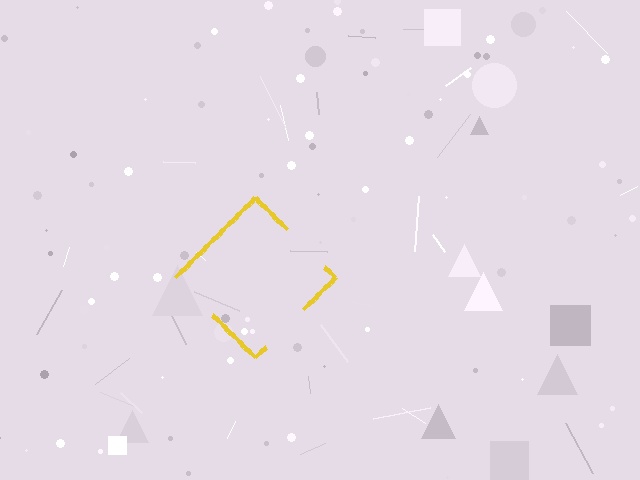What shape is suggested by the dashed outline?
The dashed outline suggests a diamond.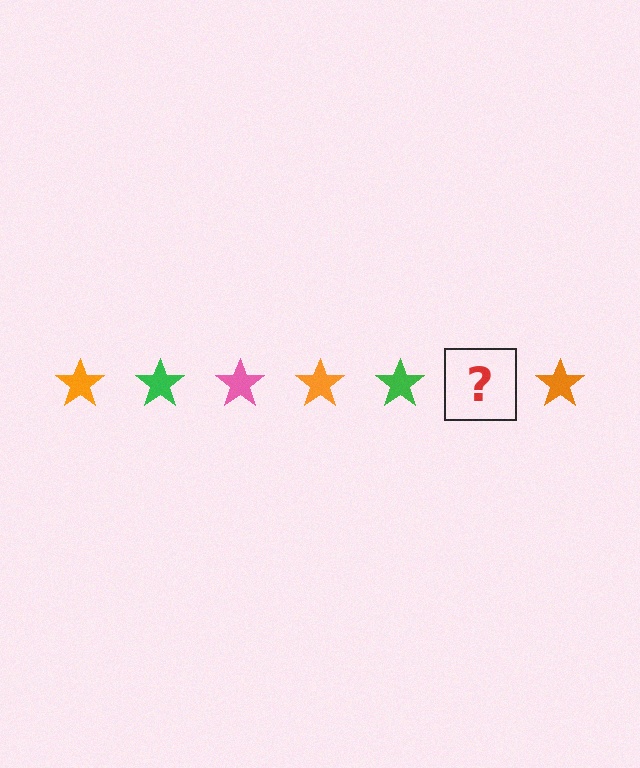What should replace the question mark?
The question mark should be replaced with a pink star.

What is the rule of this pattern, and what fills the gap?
The rule is that the pattern cycles through orange, green, pink stars. The gap should be filled with a pink star.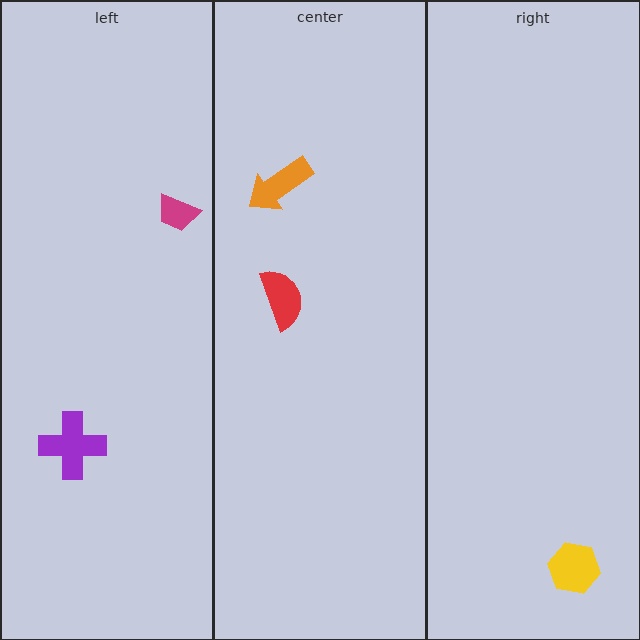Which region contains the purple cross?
The left region.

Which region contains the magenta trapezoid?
The left region.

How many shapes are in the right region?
1.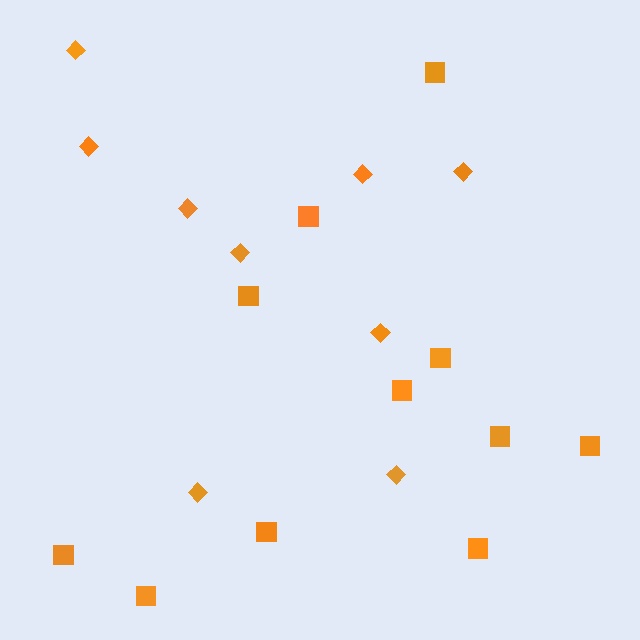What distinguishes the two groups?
There are 2 groups: one group of diamonds (9) and one group of squares (11).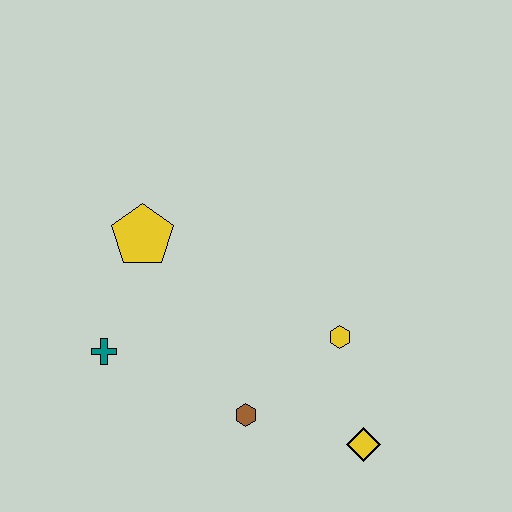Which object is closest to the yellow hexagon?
The yellow diamond is closest to the yellow hexagon.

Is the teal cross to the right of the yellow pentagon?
No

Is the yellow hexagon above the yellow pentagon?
No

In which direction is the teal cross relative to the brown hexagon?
The teal cross is to the left of the brown hexagon.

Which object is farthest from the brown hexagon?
The yellow pentagon is farthest from the brown hexagon.